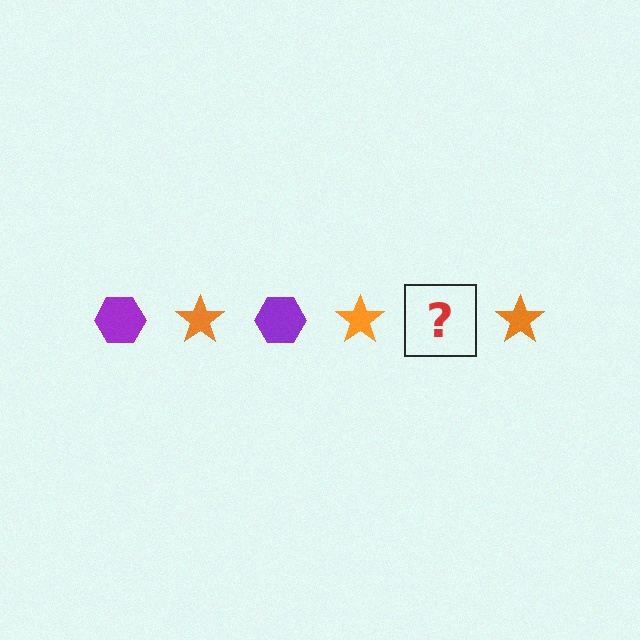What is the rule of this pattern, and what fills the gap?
The rule is that the pattern alternates between purple hexagon and orange star. The gap should be filled with a purple hexagon.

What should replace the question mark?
The question mark should be replaced with a purple hexagon.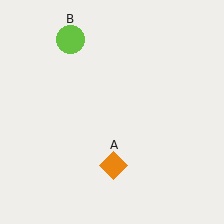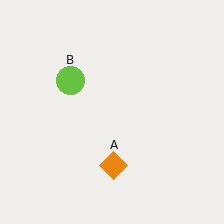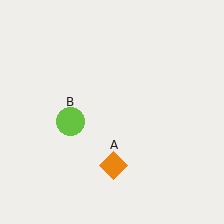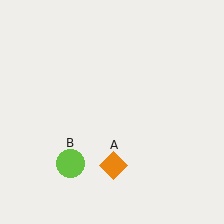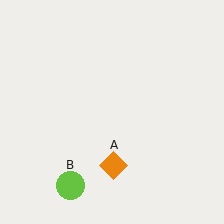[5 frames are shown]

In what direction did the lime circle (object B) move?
The lime circle (object B) moved down.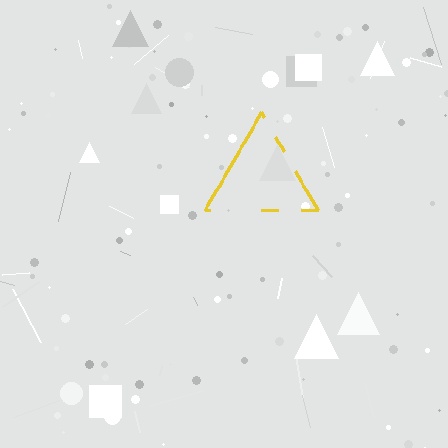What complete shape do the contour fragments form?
The contour fragments form a triangle.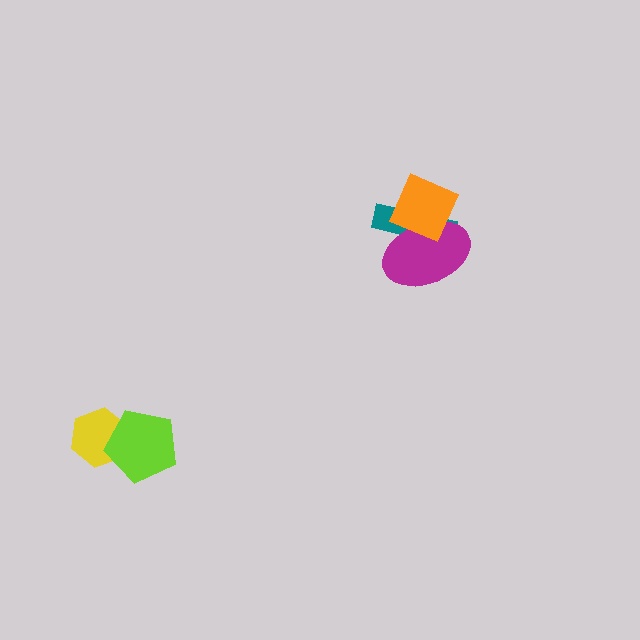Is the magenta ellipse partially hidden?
Yes, it is partially covered by another shape.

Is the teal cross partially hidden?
Yes, it is partially covered by another shape.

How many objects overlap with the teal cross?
2 objects overlap with the teal cross.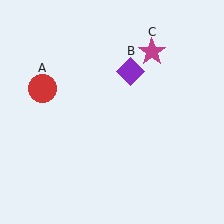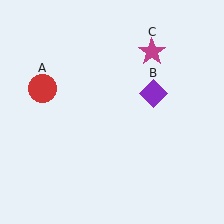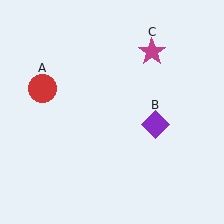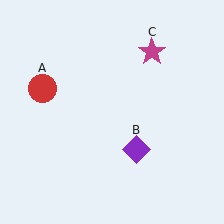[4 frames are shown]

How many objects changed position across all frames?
1 object changed position: purple diamond (object B).